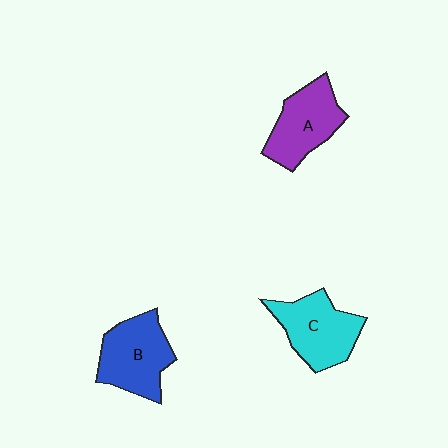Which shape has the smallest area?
Shape A (purple).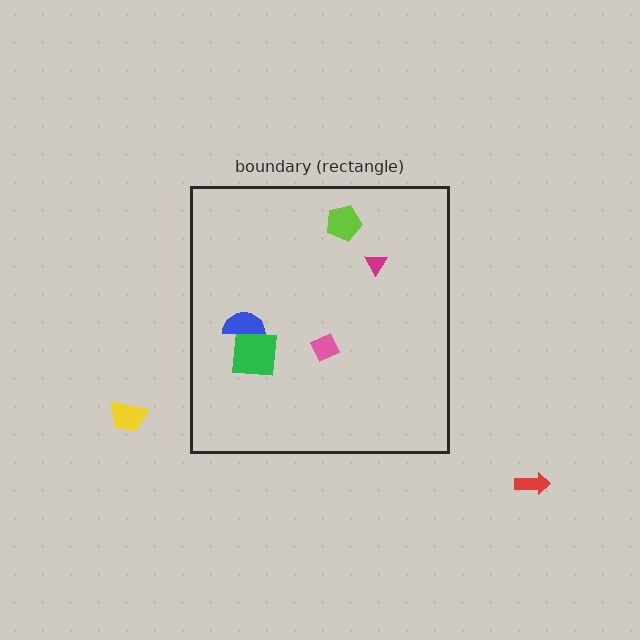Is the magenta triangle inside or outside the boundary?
Inside.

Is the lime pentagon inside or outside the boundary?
Inside.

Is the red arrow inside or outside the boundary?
Outside.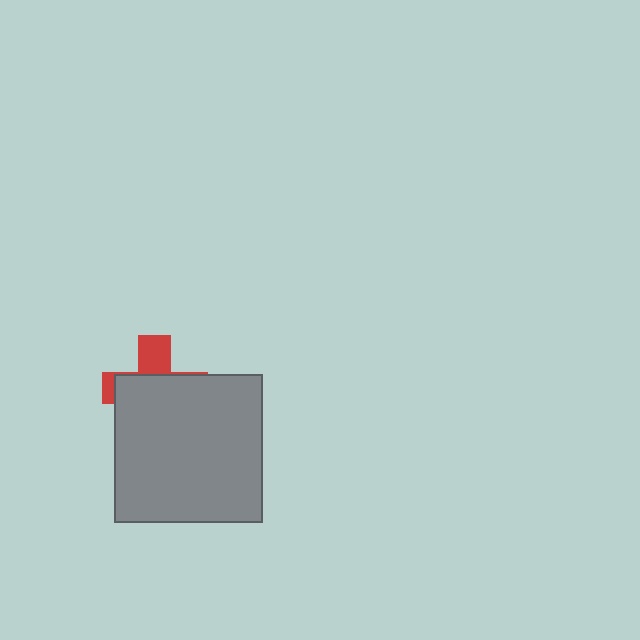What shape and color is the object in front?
The object in front is a gray square.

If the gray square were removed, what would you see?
You would see the complete red cross.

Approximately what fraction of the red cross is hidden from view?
Roughly 70% of the red cross is hidden behind the gray square.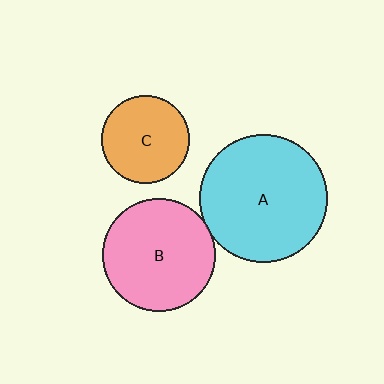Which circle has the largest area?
Circle A (cyan).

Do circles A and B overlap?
Yes.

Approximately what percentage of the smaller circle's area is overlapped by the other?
Approximately 5%.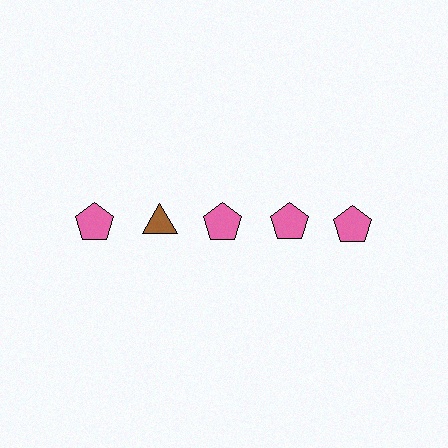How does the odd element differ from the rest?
It differs in both color (brown instead of pink) and shape (triangle instead of pentagon).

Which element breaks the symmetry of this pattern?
The brown triangle in the top row, second from left column breaks the symmetry. All other shapes are pink pentagons.